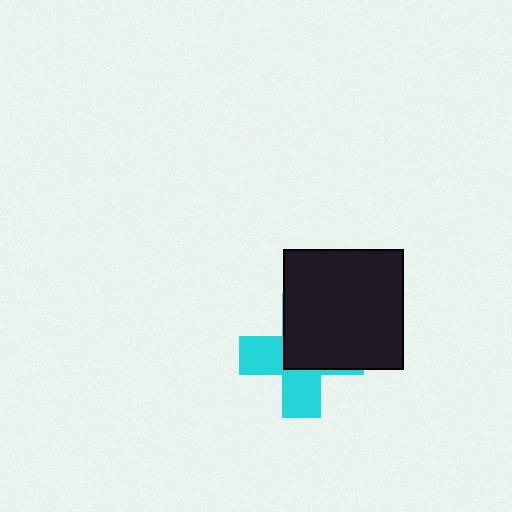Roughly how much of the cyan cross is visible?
About half of it is visible (roughly 48%).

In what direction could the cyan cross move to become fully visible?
The cyan cross could move toward the lower-left. That would shift it out from behind the black square entirely.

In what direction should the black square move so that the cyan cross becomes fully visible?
The black square should move toward the upper-right. That is the shortest direction to clear the overlap and leave the cyan cross fully visible.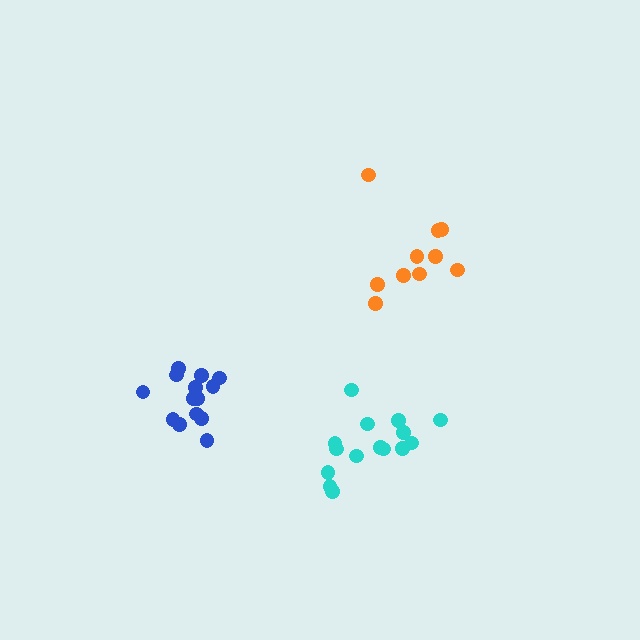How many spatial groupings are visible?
There are 3 spatial groupings.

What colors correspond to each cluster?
The clusters are colored: blue, orange, cyan.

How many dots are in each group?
Group 1: 14 dots, Group 2: 10 dots, Group 3: 15 dots (39 total).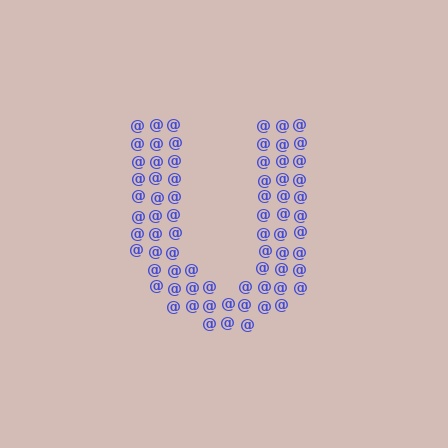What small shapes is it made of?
It is made of small at signs.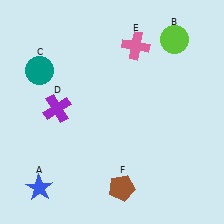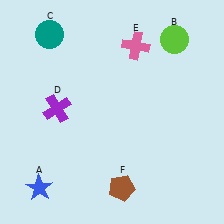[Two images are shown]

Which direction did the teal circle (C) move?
The teal circle (C) moved up.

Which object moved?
The teal circle (C) moved up.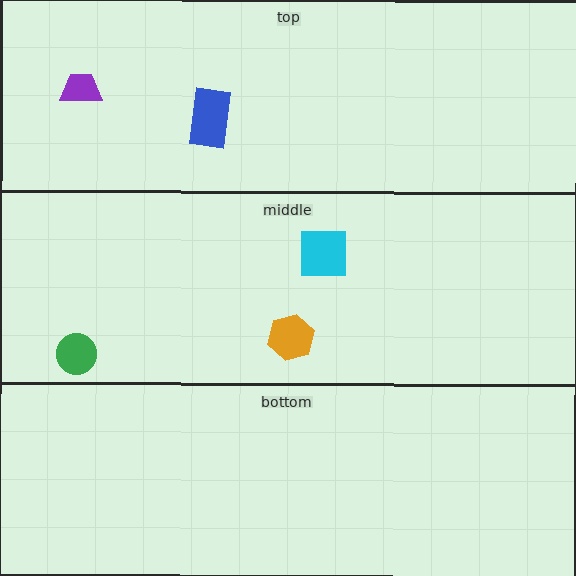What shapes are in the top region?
The blue rectangle, the purple trapezoid.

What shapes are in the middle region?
The orange hexagon, the green circle, the cyan square.